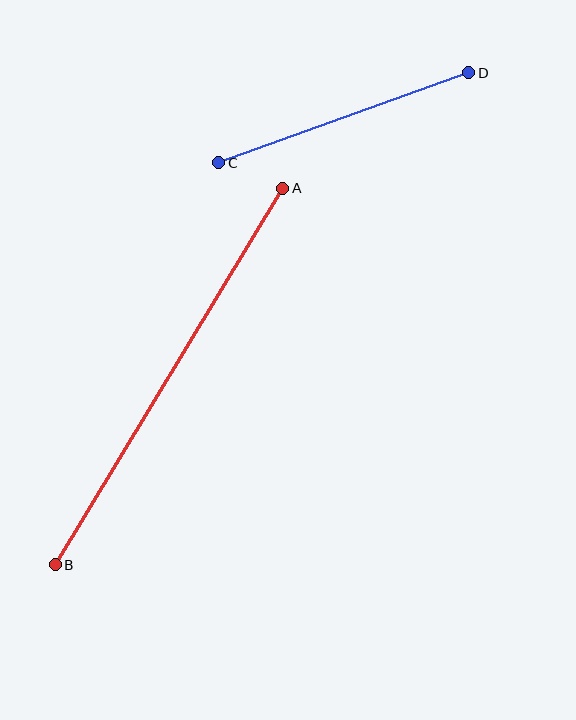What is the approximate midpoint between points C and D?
The midpoint is at approximately (344, 118) pixels.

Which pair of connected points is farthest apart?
Points A and B are farthest apart.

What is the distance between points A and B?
The distance is approximately 439 pixels.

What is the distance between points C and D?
The distance is approximately 266 pixels.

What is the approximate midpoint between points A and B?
The midpoint is at approximately (169, 377) pixels.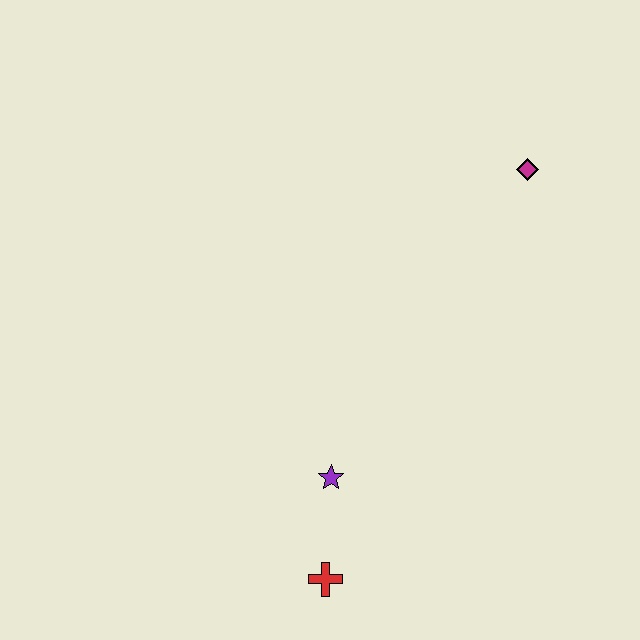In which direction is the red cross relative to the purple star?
The red cross is below the purple star.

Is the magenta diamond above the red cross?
Yes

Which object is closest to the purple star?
The red cross is closest to the purple star.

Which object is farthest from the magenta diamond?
The red cross is farthest from the magenta diamond.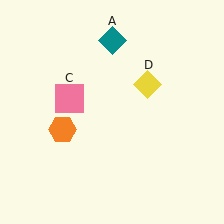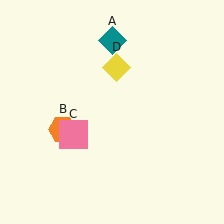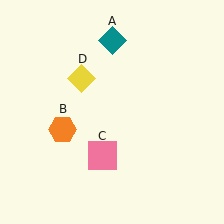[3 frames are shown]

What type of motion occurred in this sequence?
The pink square (object C), yellow diamond (object D) rotated counterclockwise around the center of the scene.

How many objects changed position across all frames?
2 objects changed position: pink square (object C), yellow diamond (object D).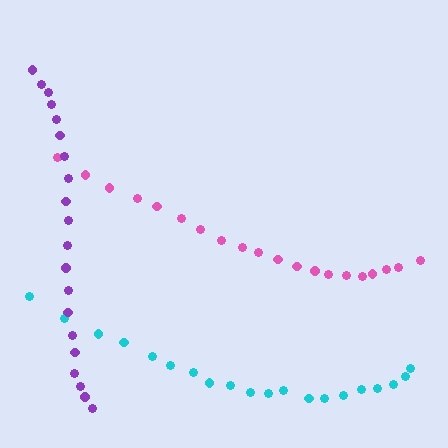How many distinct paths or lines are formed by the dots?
There are 3 distinct paths.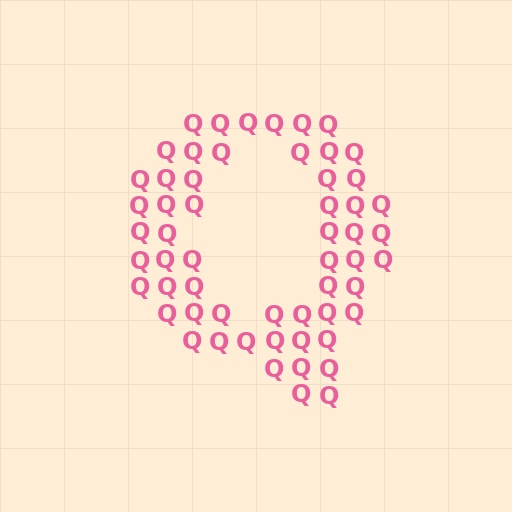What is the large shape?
The large shape is the letter Q.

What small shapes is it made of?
It is made of small letter Q's.